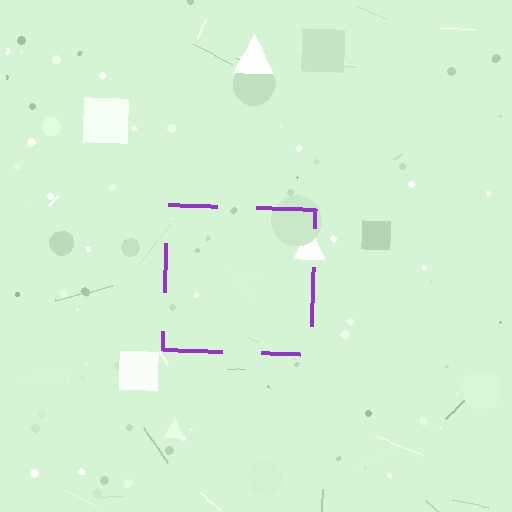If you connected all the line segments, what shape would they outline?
They would outline a square.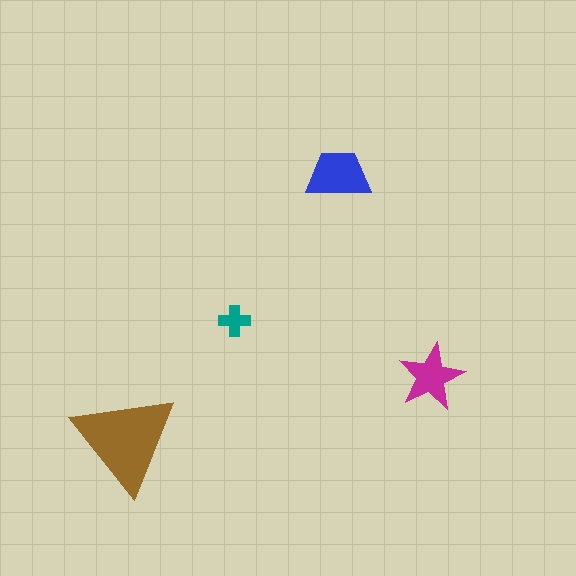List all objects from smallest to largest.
The teal cross, the magenta star, the blue trapezoid, the brown triangle.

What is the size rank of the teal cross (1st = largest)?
4th.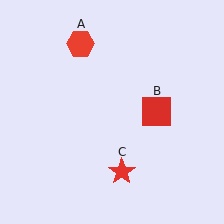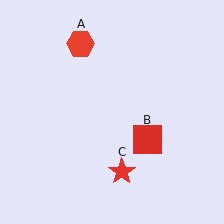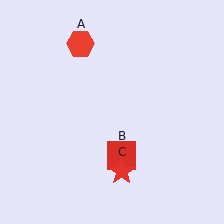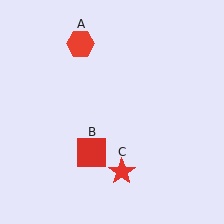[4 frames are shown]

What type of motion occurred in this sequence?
The red square (object B) rotated clockwise around the center of the scene.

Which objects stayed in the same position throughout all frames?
Red hexagon (object A) and red star (object C) remained stationary.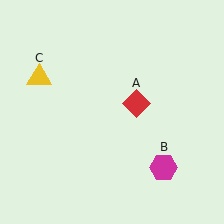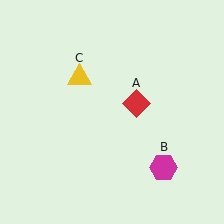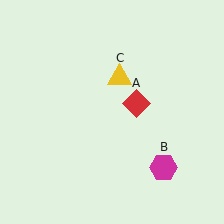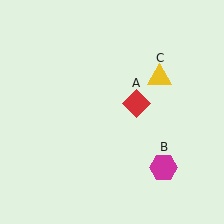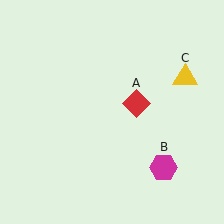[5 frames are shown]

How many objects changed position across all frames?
1 object changed position: yellow triangle (object C).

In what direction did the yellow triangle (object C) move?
The yellow triangle (object C) moved right.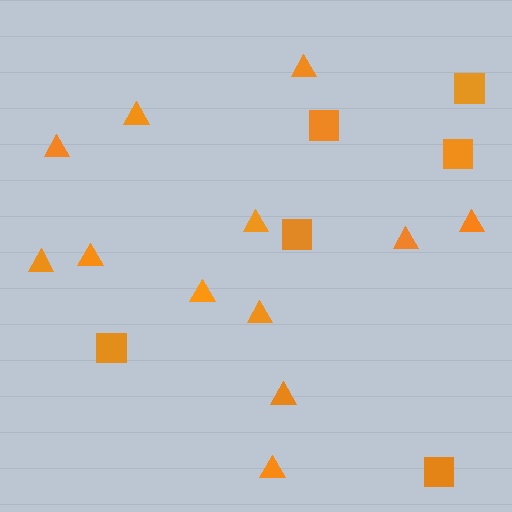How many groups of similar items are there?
There are 2 groups: one group of triangles (12) and one group of squares (6).